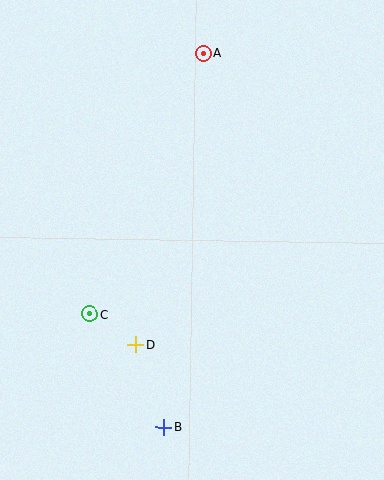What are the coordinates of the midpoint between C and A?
The midpoint between C and A is at (146, 184).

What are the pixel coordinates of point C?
Point C is at (90, 314).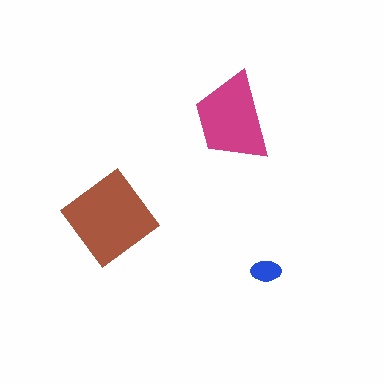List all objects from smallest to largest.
The blue ellipse, the magenta trapezoid, the brown diamond.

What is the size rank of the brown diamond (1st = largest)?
1st.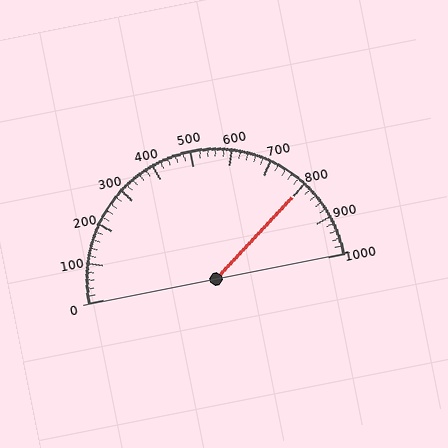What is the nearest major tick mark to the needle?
The nearest major tick mark is 800.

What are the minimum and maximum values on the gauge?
The gauge ranges from 0 to 1000.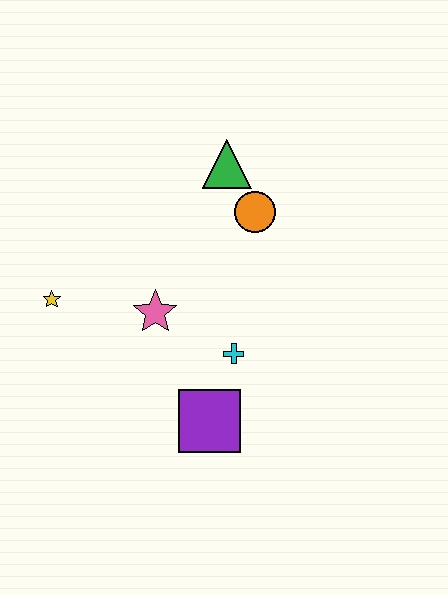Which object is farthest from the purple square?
The green triangle is farthest from the purple square.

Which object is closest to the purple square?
The cyan cross is closest to the purple square.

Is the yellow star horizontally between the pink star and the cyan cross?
No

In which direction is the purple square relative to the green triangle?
The purple square is below the green triangle.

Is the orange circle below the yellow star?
No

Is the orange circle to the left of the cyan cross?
No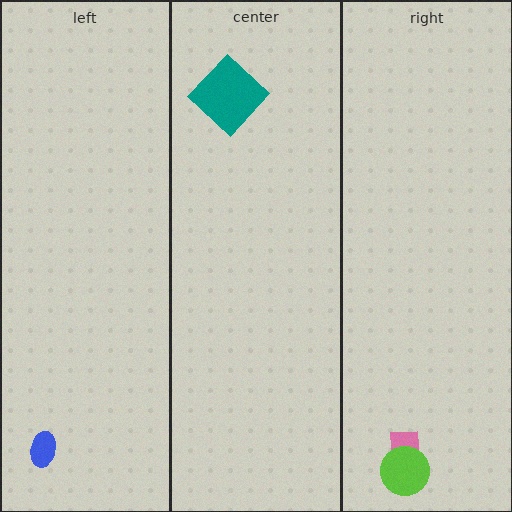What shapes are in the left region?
The blue ellipse.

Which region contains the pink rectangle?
The right region.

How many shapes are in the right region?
2.